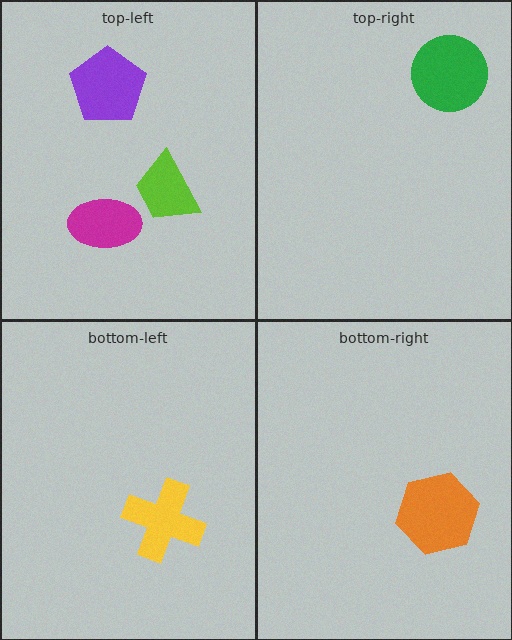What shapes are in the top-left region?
The lime trapezoid, the magenta ellipse, the purple pentagon.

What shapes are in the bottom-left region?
The yellow cross.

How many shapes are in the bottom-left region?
1.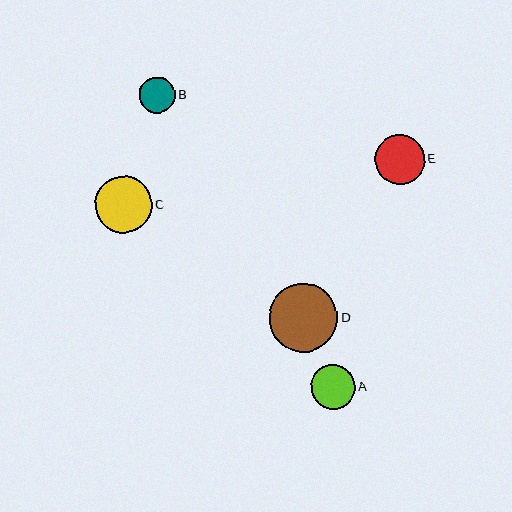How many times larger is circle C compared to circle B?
Circle C is approximately 1.6 times the size of circle B.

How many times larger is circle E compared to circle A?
Circle E is approximately 1.1 times the size of circle A.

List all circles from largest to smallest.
From largest to smallest: D, C, E, A, B.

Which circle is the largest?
Circle D is the largest with a size of approximately 69 pixels.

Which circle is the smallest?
Circle B is the smallest with a size of approximately 35 pixels.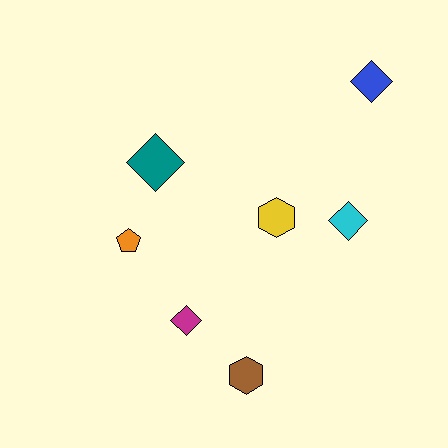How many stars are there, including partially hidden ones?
There are no stars.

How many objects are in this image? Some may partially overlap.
There are 7 objects.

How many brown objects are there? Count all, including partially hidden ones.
There is 1 brown object.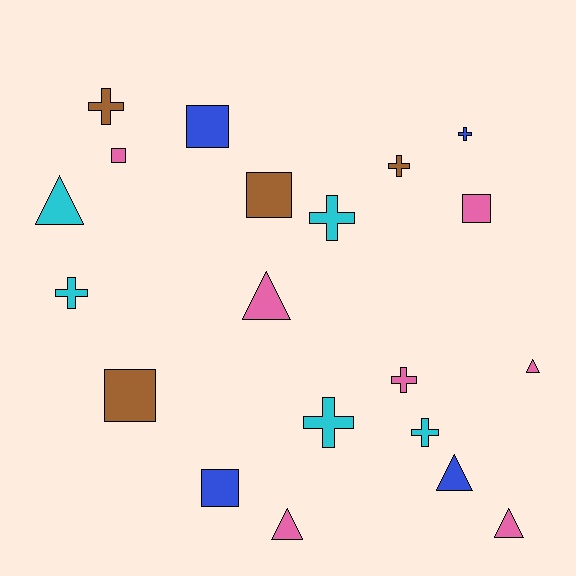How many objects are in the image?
There are 20 objects.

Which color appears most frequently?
Pink, with 7 objects.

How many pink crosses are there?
There is 1 pink cross.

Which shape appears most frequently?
Cross, with 8 objects.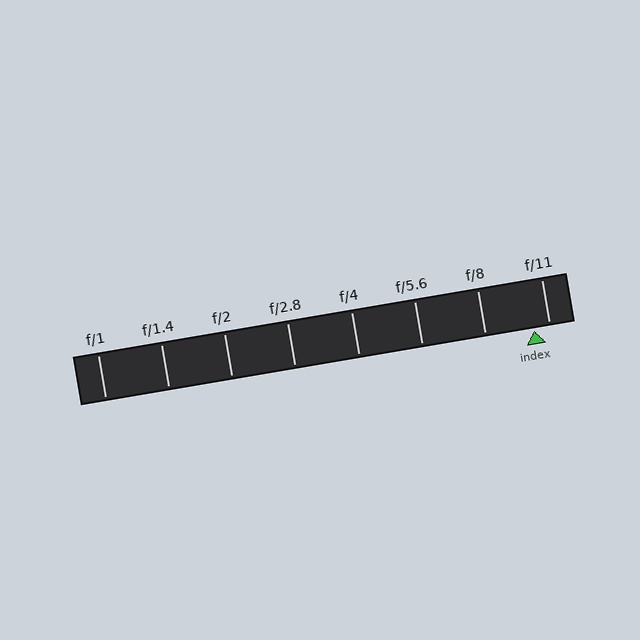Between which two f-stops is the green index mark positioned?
The index mark is between f/8 and f/11.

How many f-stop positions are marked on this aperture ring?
There are 8 f-stop positions marked.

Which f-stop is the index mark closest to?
The index mark is closest to f/11.